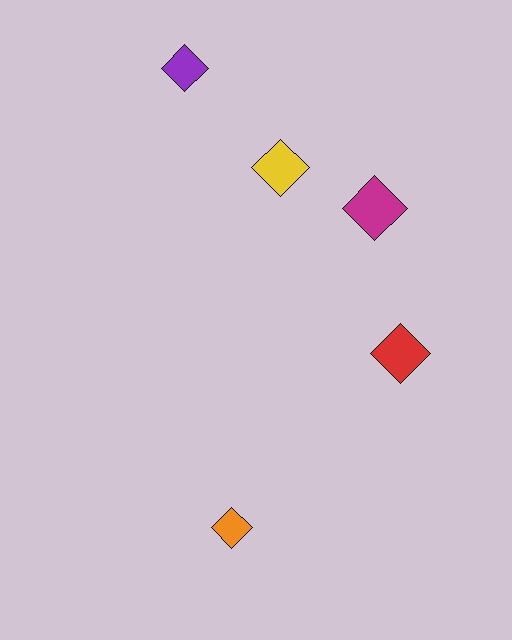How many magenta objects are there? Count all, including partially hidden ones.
There is 1 magenta object.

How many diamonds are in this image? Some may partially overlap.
There are 5 diamonds.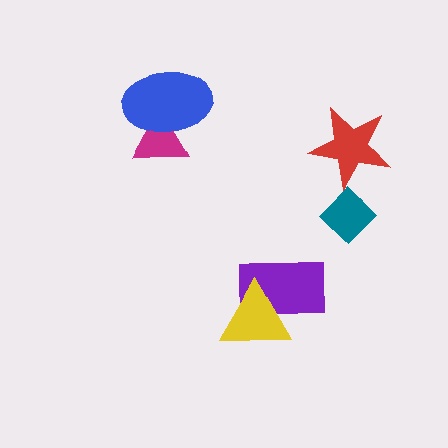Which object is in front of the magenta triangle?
The blue ellipse is in front of the magenta triangle.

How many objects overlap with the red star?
0 objects overlap with the red star.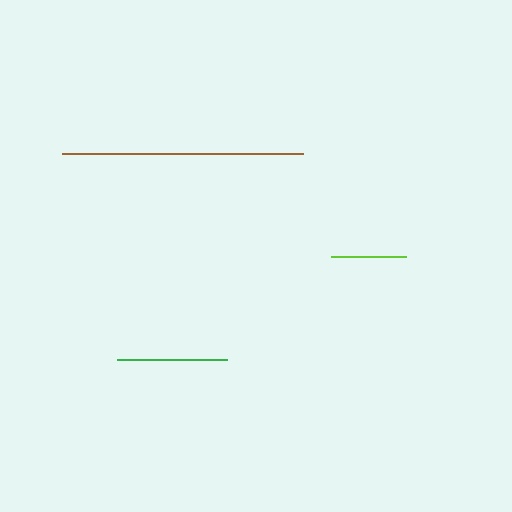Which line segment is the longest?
The brown line is the longest at approximately 241 pixels.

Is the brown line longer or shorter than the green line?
The brown line is longer than the green line.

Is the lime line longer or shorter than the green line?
The green line is longer than the lime line.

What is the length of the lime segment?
The lime segment is approximately 75 pixels long.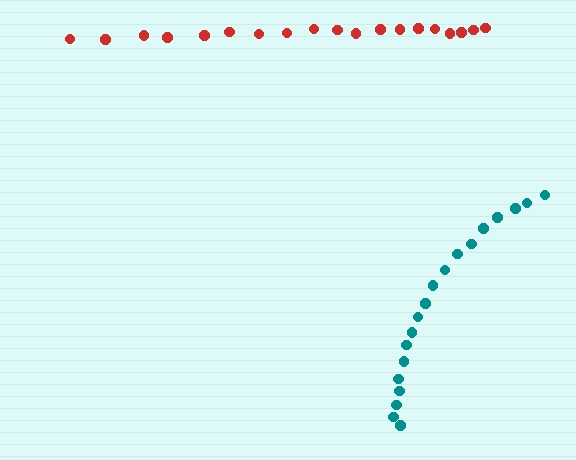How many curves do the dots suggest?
There are 2 distinct paths.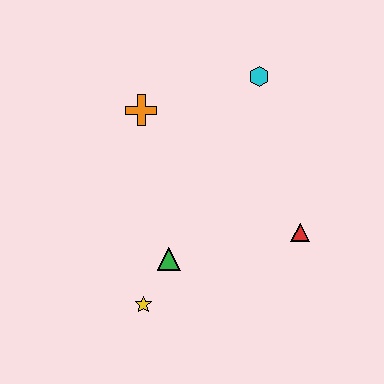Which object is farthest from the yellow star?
The cyan hexagon is farthest from the yellow star.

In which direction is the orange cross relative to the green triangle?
The orange cross is above the green triangle.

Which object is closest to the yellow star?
The green triangle is closest to the yellow star.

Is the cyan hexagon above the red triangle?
Yes